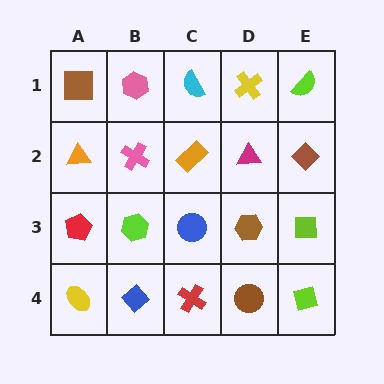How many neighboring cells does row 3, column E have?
3.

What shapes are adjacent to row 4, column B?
A lime hexagon (row 3, column B), a yellow ellipse (row 4, column A), a red cross (row 4, column C).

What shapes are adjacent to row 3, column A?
An orange triangle (row 2, column A), a yellow ellipse (row 4, column A), a lime hexagon (row 3, column B).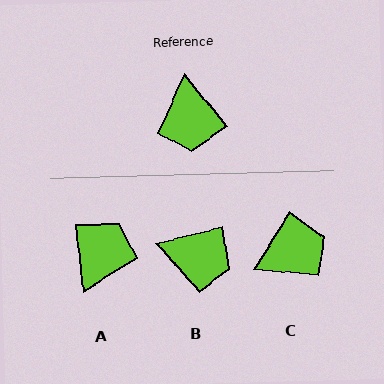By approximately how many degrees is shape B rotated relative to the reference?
Approximately 65 degrees counter-clockwise.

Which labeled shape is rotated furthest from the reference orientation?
A, about 147 degrees away.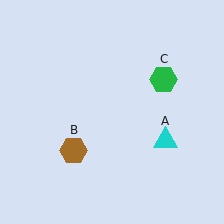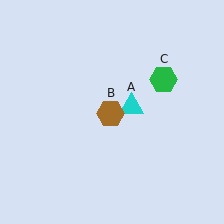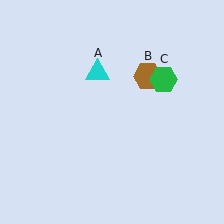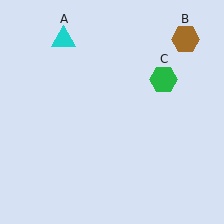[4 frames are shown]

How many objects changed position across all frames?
2 objects changed position: cyan triangle (object A), brown hexagon (object B).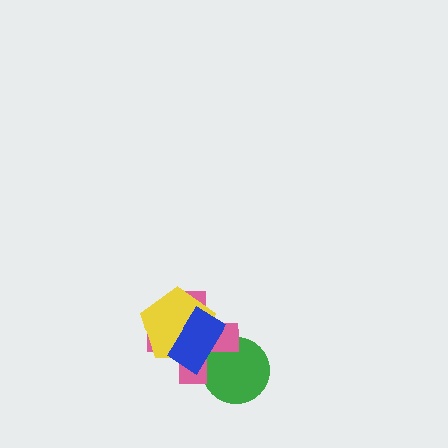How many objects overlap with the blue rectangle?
3 objects overlap with the blue rectangle.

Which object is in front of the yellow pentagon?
The blue rectangle is in front of the yellow pentagon.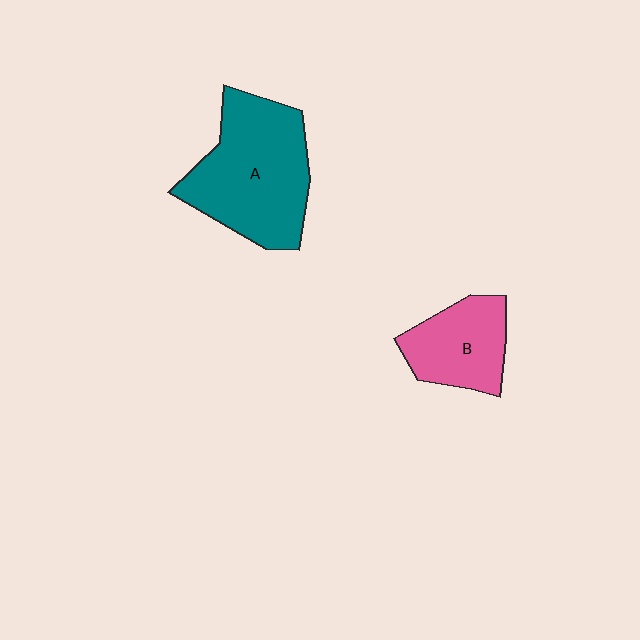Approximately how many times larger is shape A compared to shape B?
Approximately 1.8 times.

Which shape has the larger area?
Shape A (teal).